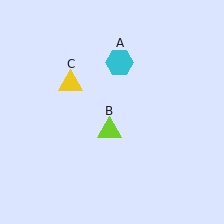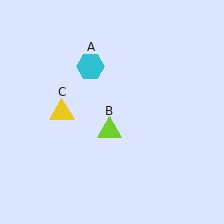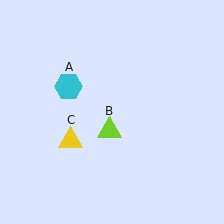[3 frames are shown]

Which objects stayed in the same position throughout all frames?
Lime triangle (object B) remained stationary.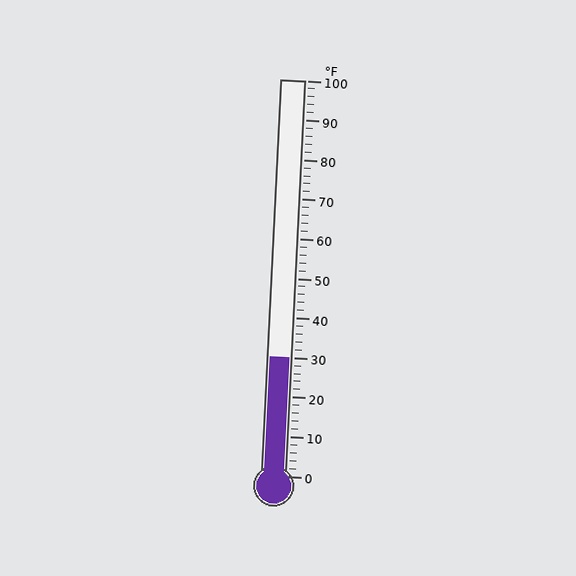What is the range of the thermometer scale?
The thermometer scale ranges from 0°F to 100°F.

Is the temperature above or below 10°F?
The temperature is above 10°F.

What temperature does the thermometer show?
The thermometer shows approximately 30°F.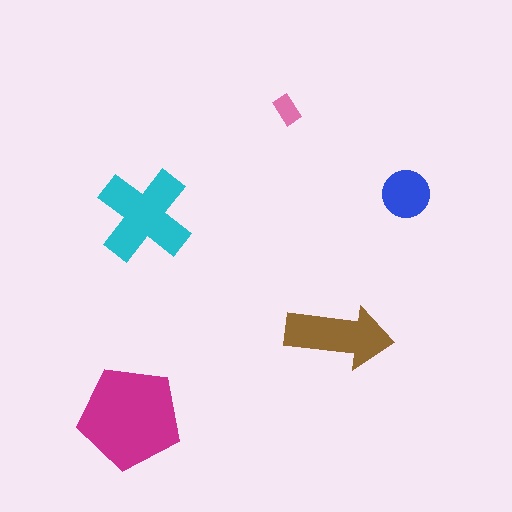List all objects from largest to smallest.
The magenta pentagon, the cyan cross, the brown arrow, the blue circle, the pink rectangle.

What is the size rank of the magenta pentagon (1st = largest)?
1st.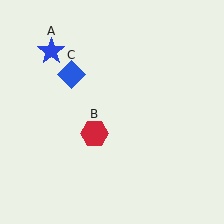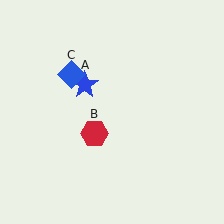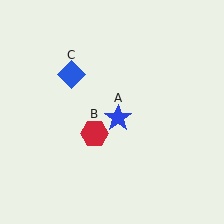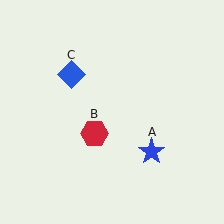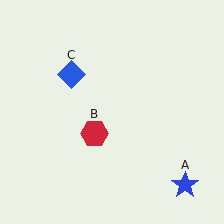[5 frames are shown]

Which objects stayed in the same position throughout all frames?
Red hexagon (object B) and blue diamond (object C) remained stationary.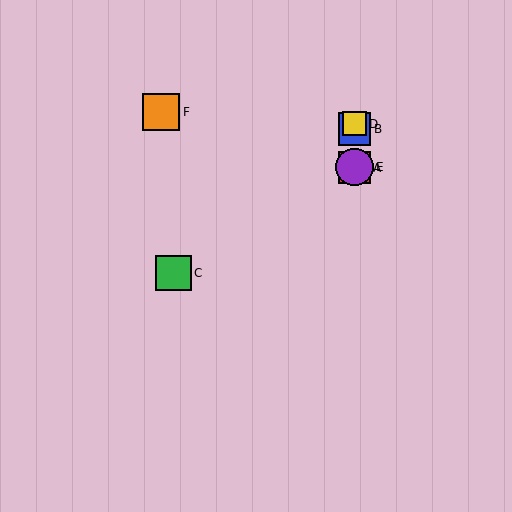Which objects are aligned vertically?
Objects A, B, D, E are aligned vertically.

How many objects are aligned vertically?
4 objects (A, B, D, E) are aligned vertically.